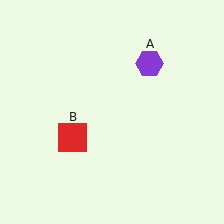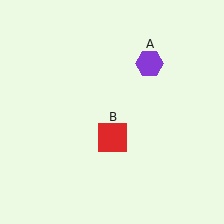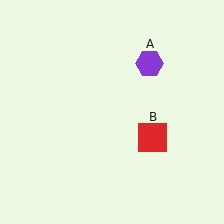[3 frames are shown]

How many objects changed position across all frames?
1 object changed position: red square (object B).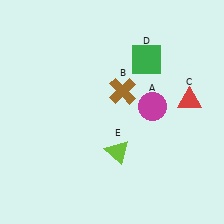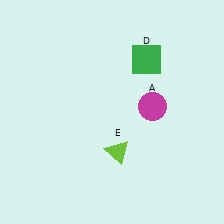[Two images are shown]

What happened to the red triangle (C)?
The red triangle (C) was removed in Image 2. It was in the top-right area of Image 1.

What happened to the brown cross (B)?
The brown cross (B) was removed in Image 2. It was in the top-right area of Image 1.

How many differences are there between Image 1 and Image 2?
There are 2 differences between the two images.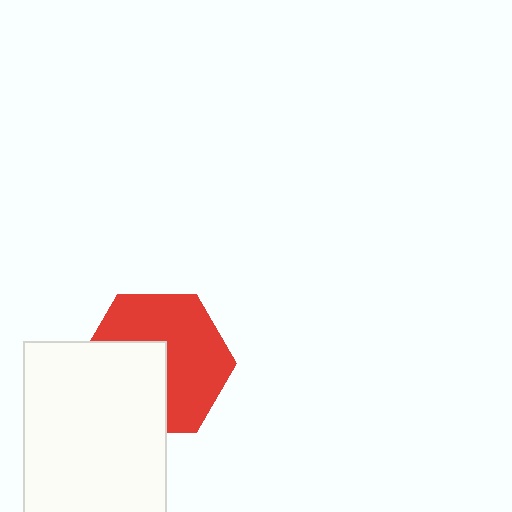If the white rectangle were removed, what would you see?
You would see the complete red hexagon.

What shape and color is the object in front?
The object in front is a white rectangle.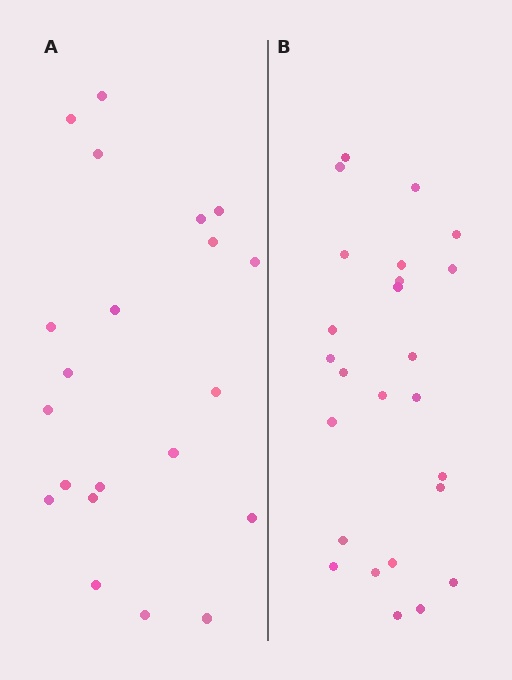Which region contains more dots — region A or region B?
Region B (the right region) has more dots.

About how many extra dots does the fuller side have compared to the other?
Region B has about 4 more dots than region A.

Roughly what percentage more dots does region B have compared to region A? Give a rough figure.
About 20% more.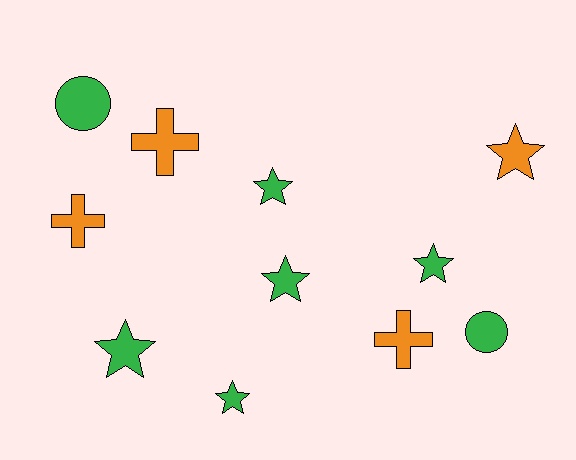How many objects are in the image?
There are 11 objects.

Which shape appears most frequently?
Star, with 6 objects.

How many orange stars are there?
There is 1 orange star.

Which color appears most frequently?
Green, with 7 objects.